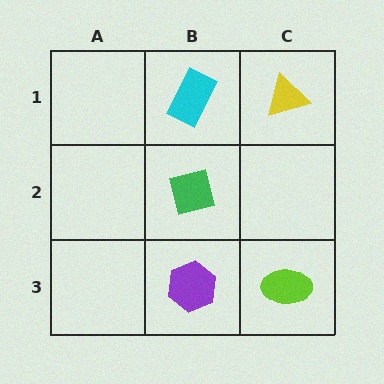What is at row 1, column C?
A yellow triangle.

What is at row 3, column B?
A purple hexagon.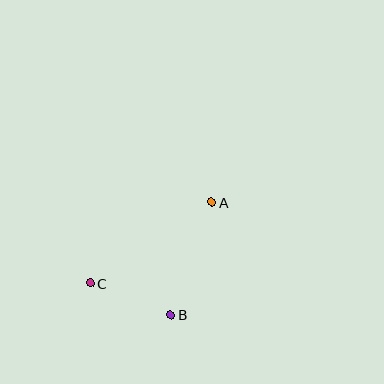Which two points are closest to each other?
Points B and C are closest to each other.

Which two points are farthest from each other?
Points A and C are farthest from each other.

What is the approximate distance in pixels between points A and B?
The distance between A and B is approximately 120 pixels.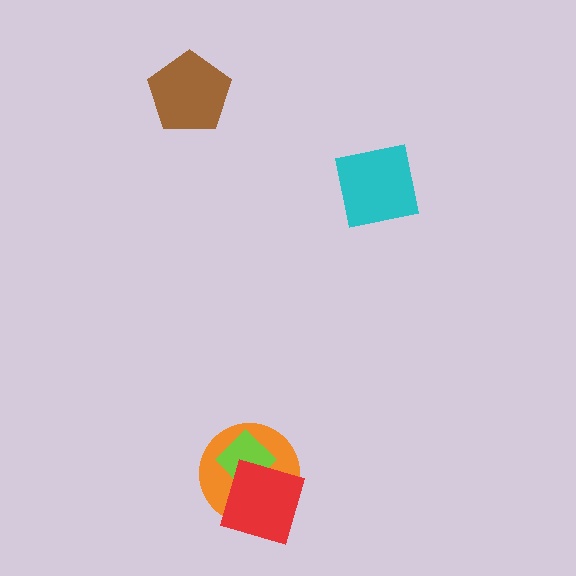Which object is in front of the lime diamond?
The red square is in front of the lime diamond.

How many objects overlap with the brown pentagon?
0 objects overlap with the brown pentagon.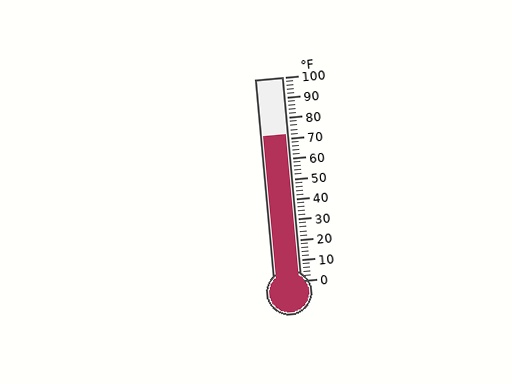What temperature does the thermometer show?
The thermometer shows approximately 72°F.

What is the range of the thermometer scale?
The thermometer scale ranges from 0°F to 100°F.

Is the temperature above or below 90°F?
The temperature is below 90°F.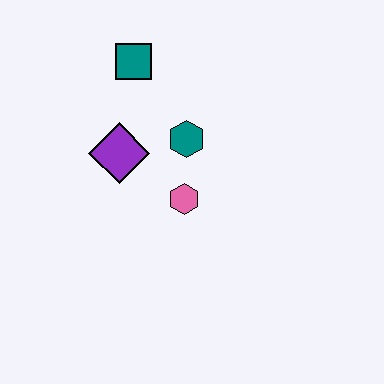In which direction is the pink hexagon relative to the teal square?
The pink hexagon is below the teal square.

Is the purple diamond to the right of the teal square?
No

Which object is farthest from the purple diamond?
The teal square is farthest from the purple diamond.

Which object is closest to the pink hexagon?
The teal hexagon is closest to the pink hexagon.